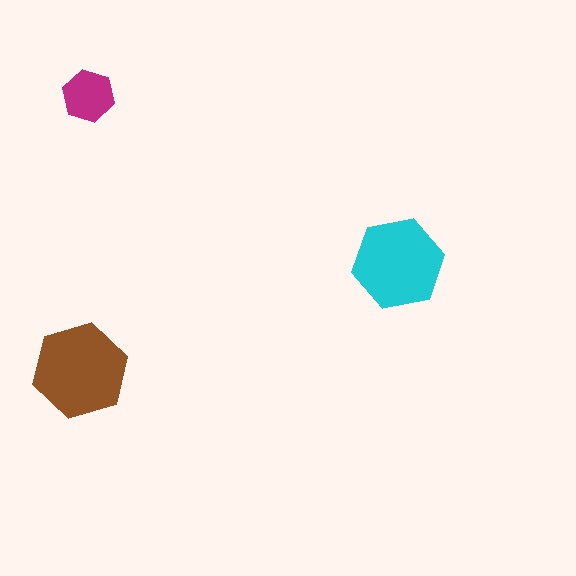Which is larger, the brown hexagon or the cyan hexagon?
The brown one.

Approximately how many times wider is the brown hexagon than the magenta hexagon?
About 2 times wider.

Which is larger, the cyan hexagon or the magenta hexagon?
The cyan one.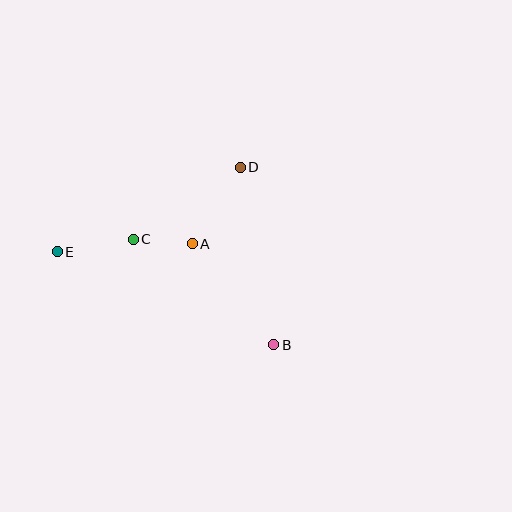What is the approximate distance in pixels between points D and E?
The distance between D and E is approximately 202 pixels.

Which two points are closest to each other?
Points A and C are closest to each other.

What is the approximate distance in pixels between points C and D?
The distance between C and D is approximately 129 pixels.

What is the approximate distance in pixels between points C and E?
The distance between C and E is approximately 77 pixels.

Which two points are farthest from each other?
Points B and E are farthest from each other.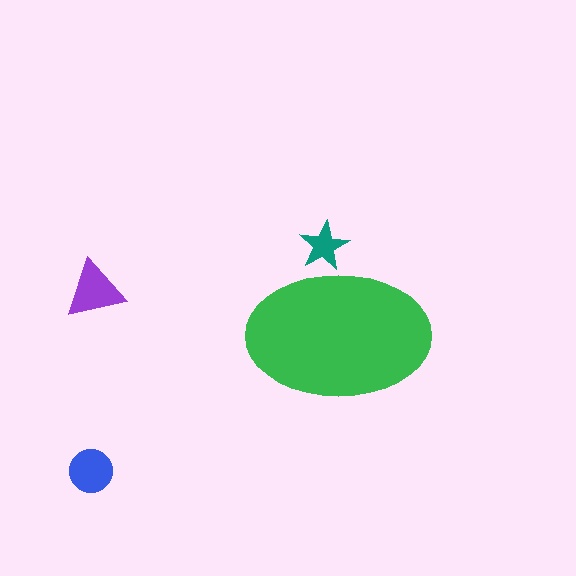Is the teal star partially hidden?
Yes, the teal star is partially hidden behind the green ellipse.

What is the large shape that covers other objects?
A green ellipse.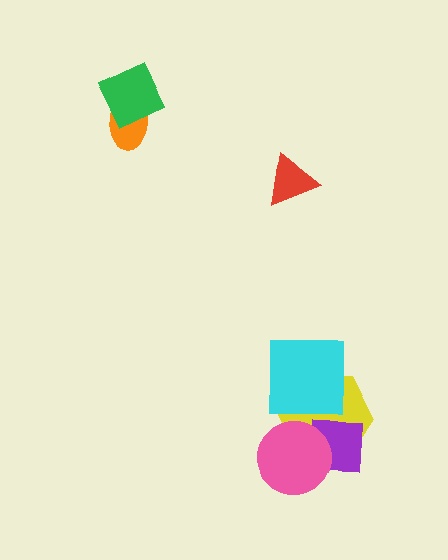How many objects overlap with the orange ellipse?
1 object overlaps with the orange ellipse.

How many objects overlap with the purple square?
2 objects overlap with the purple square.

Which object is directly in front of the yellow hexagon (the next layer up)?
The cyan square is directly in front of the yellow hexagon.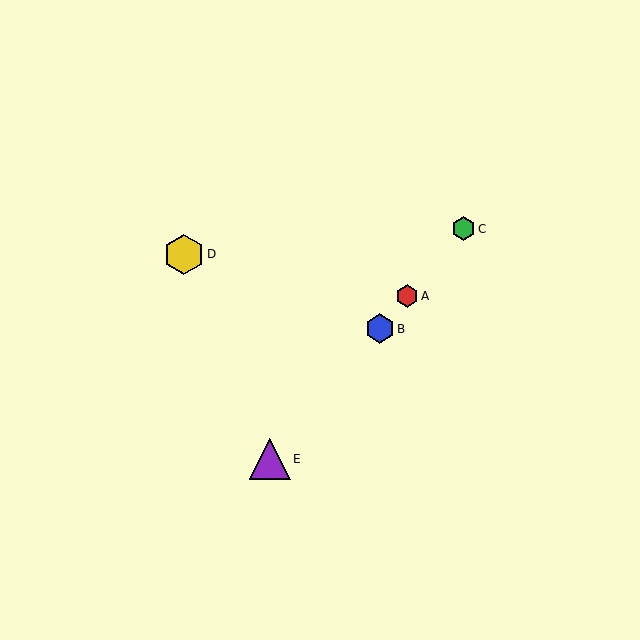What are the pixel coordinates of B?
Object B is at (380, 329).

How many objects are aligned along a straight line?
4 objects (A, B, C, E) are aligned along a straight line.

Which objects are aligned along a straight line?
Objects A, B, C, E are aligned along a straight line.